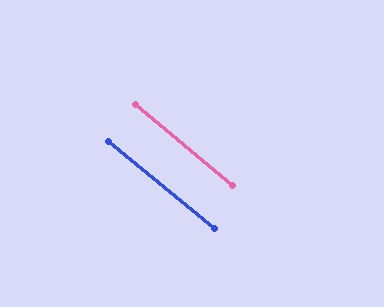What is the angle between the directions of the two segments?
Approximately 0 degrees.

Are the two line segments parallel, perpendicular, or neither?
Parallel — their directions differ by only 0.2°.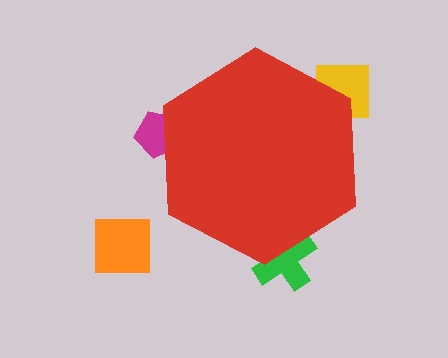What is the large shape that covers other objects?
A red hexagon.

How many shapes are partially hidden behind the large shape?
3 shapes are partially hidden.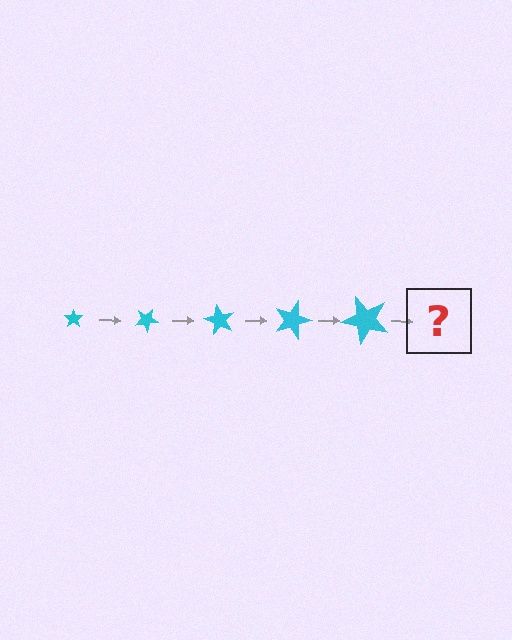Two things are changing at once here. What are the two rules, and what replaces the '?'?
The two rules are that the star grows larger each step and it rotates 30 degrees each step. The '?' should be a star, larger than the previous one and rotated 150 degrees from the start.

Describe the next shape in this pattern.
It should be a star, larger than the previous one and rotated 150 degrees from the start.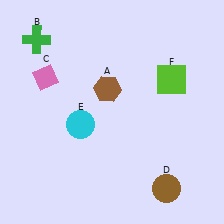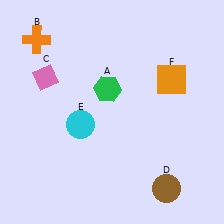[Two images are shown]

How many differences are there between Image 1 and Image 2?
There are 3 differences between the two images.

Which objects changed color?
A changed from brown to green. B changed from green to orange. F changed from lime to orange.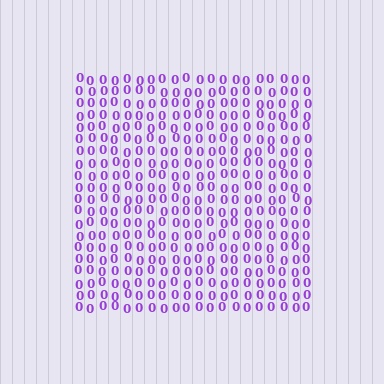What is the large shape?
The large shape is a square.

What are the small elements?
The small elements are digit 0's.